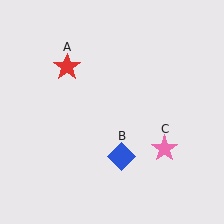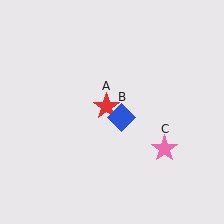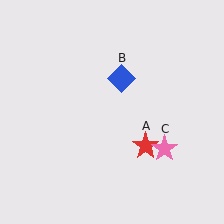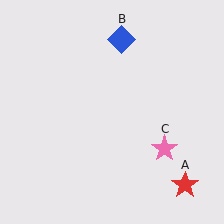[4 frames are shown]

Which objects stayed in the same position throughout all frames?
Pink star (object C) remained stationary.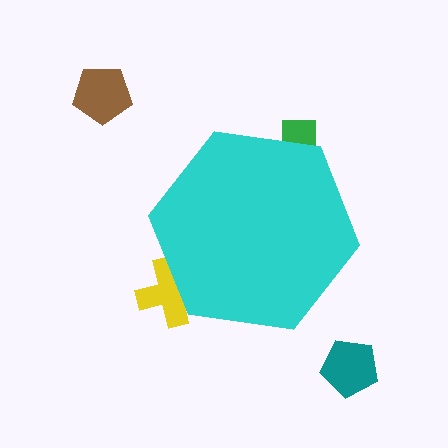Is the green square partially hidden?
Yes, the green square is partially hidden behind the cyan hexagon.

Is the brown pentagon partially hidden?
No, the brown pentagon is fully visible.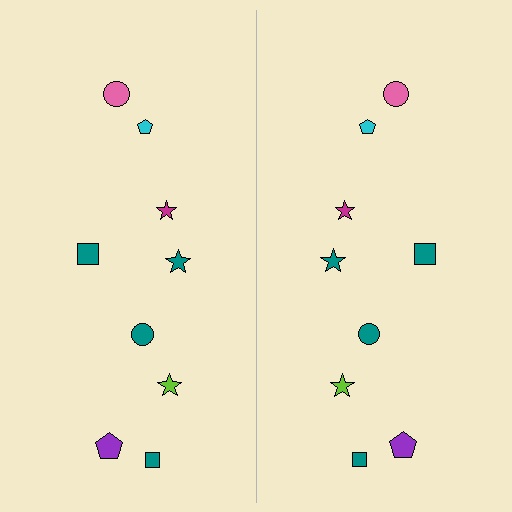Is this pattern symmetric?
Yes, this pattern has bilateral (reflection) symmetry.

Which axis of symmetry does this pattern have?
The pattern has a vertical axis of symmetry running through the center of the image.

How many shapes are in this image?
There are 18 shapes in this image.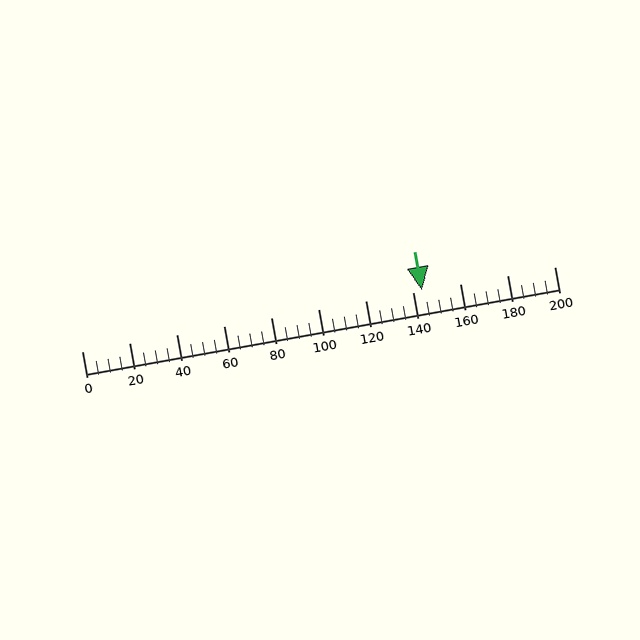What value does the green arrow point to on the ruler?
The green arrow points to approximately 144.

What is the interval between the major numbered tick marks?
The major tick marks are spaced 20 units apart.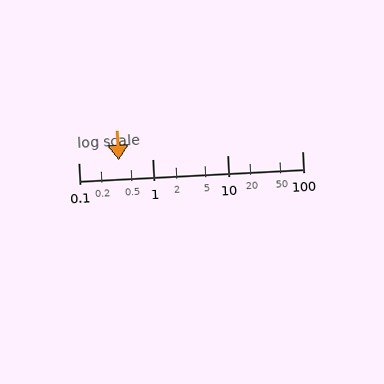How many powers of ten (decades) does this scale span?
The scale spans 3 decades, from 0.1 to 100.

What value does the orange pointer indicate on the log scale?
The pointer indicates approximately 0.35.